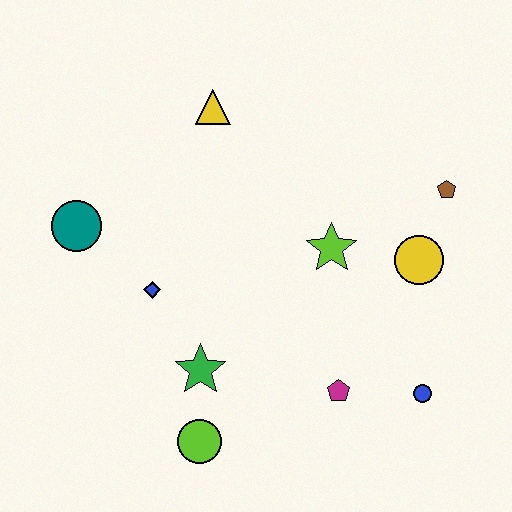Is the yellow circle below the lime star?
Yes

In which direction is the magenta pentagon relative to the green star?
The magenta pentagon is to the right of the green star.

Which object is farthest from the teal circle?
The blue circle is farthest from the teal circle.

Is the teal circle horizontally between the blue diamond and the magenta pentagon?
No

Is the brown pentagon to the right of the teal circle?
Yes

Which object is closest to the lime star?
The yellow circle is closest to the lime star.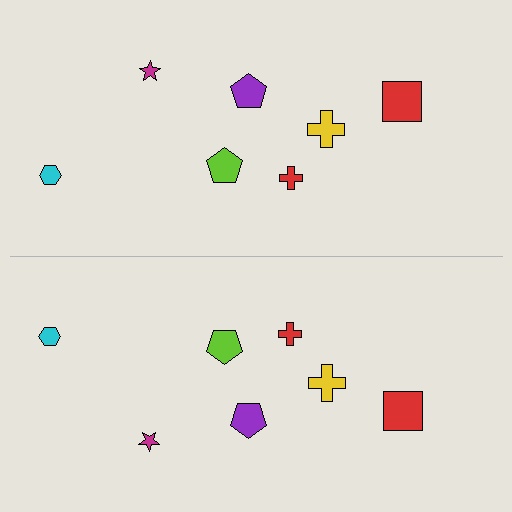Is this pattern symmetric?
Yes, this pattern has bilateral (reflection) symmetry.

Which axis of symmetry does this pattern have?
The pattern has a horizontal axis of symmetry running through the center of the image.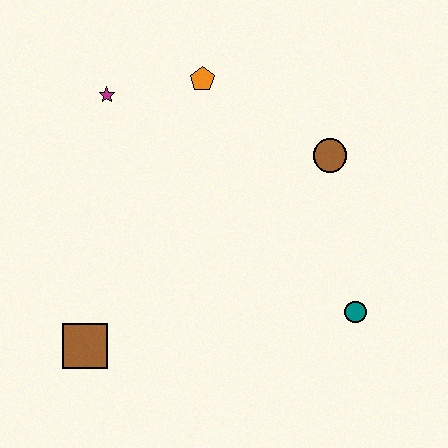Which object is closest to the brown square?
The magenta star is closest to the brown square.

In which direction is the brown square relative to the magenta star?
The brown square is below the magenta star.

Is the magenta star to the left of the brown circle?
Yes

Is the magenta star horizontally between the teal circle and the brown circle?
No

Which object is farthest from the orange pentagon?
The brown square is farthest from the orange pentagon.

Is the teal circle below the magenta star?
Yes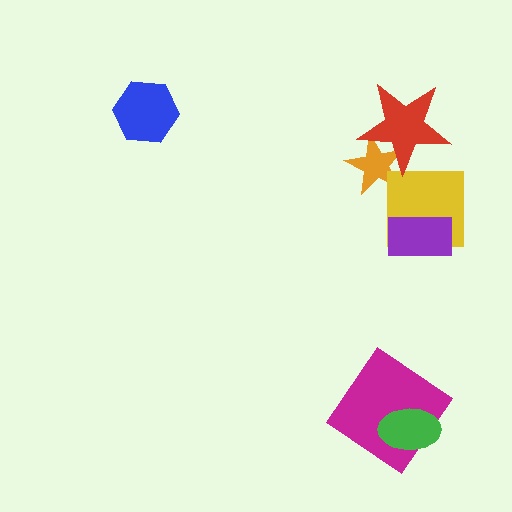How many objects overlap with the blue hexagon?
0 objects overlap with the blue hexagon.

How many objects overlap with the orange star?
1 object overlaps with the orange star.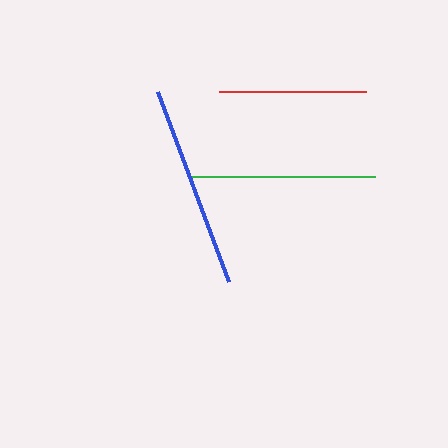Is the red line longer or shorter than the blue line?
The blue line is longer than the red line.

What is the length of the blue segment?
The blue segment is approximately 203 pixels long.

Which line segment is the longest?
The blue line is the longest at approximately 203 pixels.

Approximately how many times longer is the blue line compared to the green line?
The blue line is approximately 1.1 times the length of the green line.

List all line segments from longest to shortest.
From longest to shortest: blue, green, red.